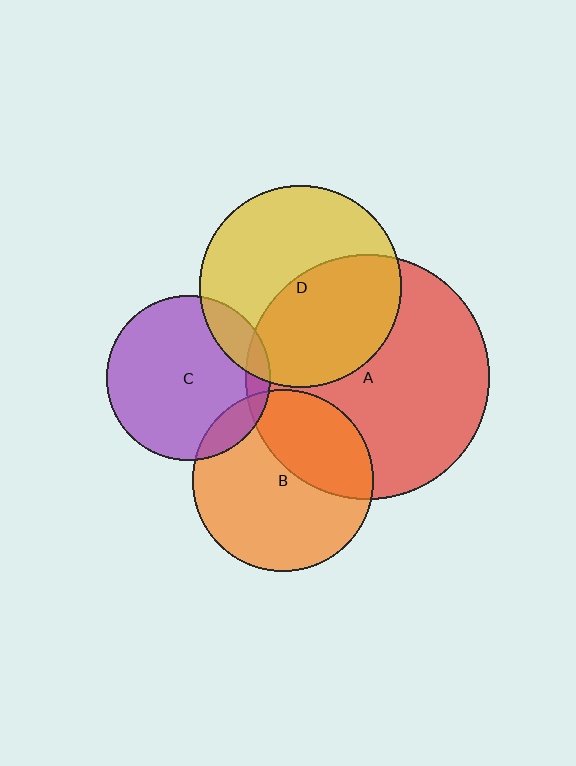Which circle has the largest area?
Circle A (red).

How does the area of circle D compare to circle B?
Approximately 1.2 times.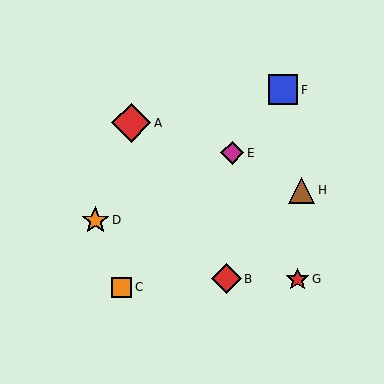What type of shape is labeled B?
Shape B is a red diamond.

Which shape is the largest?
The red diamond (labeled A) is the largest.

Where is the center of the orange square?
The center of the orange square is at (122, 287).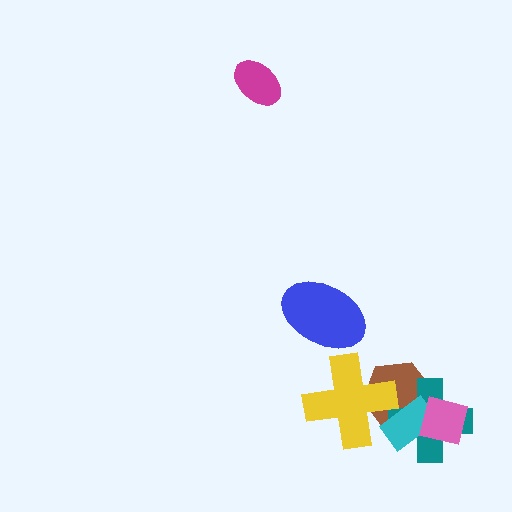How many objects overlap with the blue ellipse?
0 objects overlap with the blue ellipse.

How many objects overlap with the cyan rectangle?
4 objects overlap with the cyan rectangle.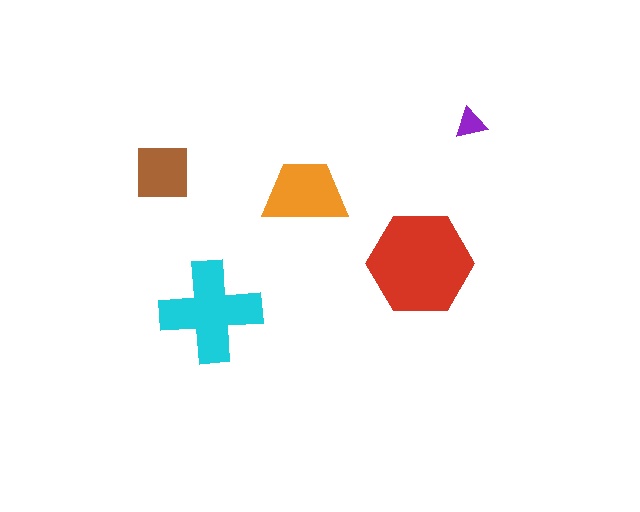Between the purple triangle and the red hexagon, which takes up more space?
The red hexagon.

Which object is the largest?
The red hexagon.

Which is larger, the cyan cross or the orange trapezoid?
The cyan cross.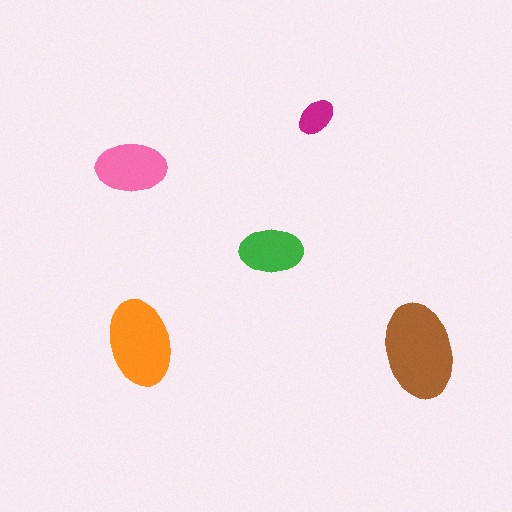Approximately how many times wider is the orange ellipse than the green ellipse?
About 1.5 times wider.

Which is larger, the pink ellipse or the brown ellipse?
The brown one.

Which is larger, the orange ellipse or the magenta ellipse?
The orange one.